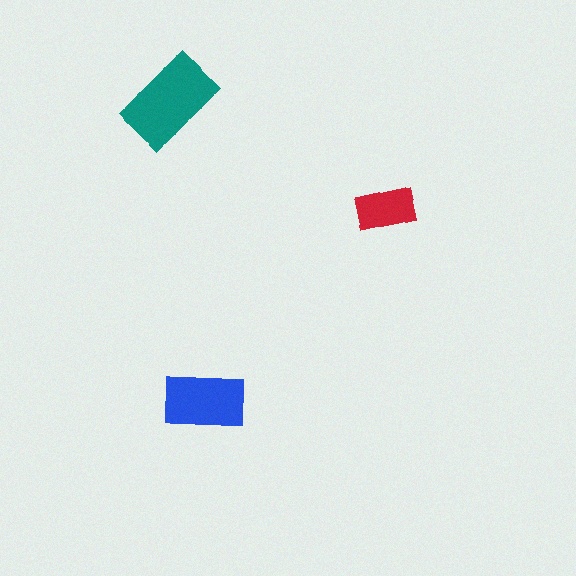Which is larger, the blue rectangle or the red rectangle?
The blue one.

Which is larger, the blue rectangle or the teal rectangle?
The teal one.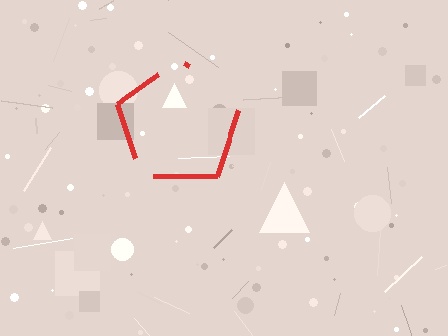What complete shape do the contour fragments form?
The contour fragments form a pentagon.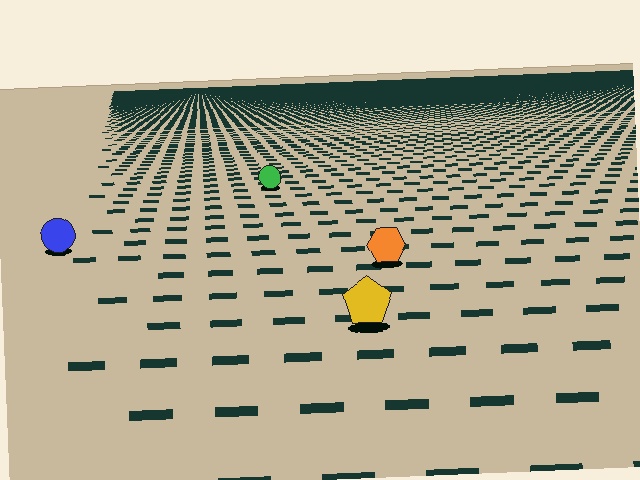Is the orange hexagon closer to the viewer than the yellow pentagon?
No. The yellow pentagon is closer — you can tell from the texture gradient: the ground texture is coarser near it.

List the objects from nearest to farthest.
From nearest to farthest: the yellow pentagon, the orange hexagon, the blue circle, the green circle.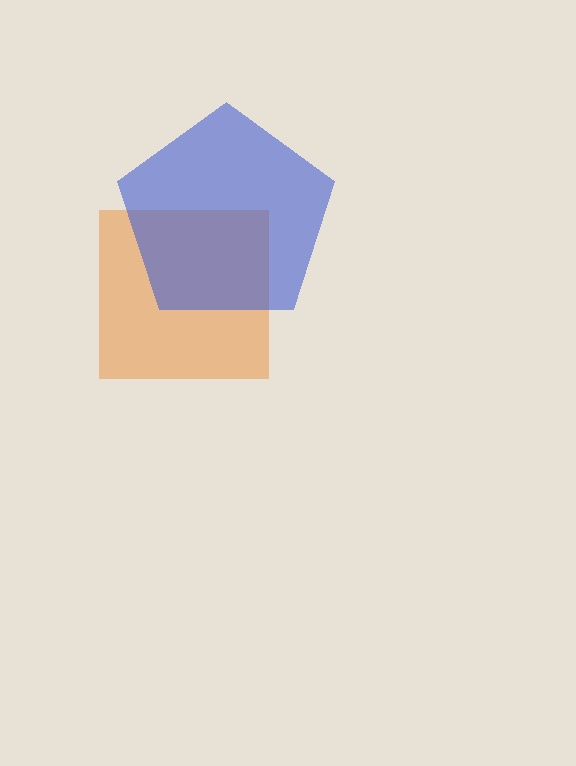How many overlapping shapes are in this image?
There are 2 overlapping shapes in the image.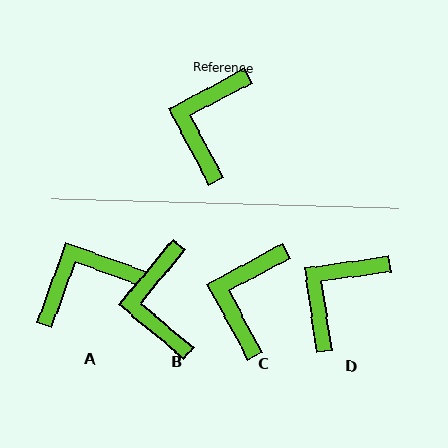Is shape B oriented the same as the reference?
No, it is off by about 22 degrees.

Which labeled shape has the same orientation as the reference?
C.